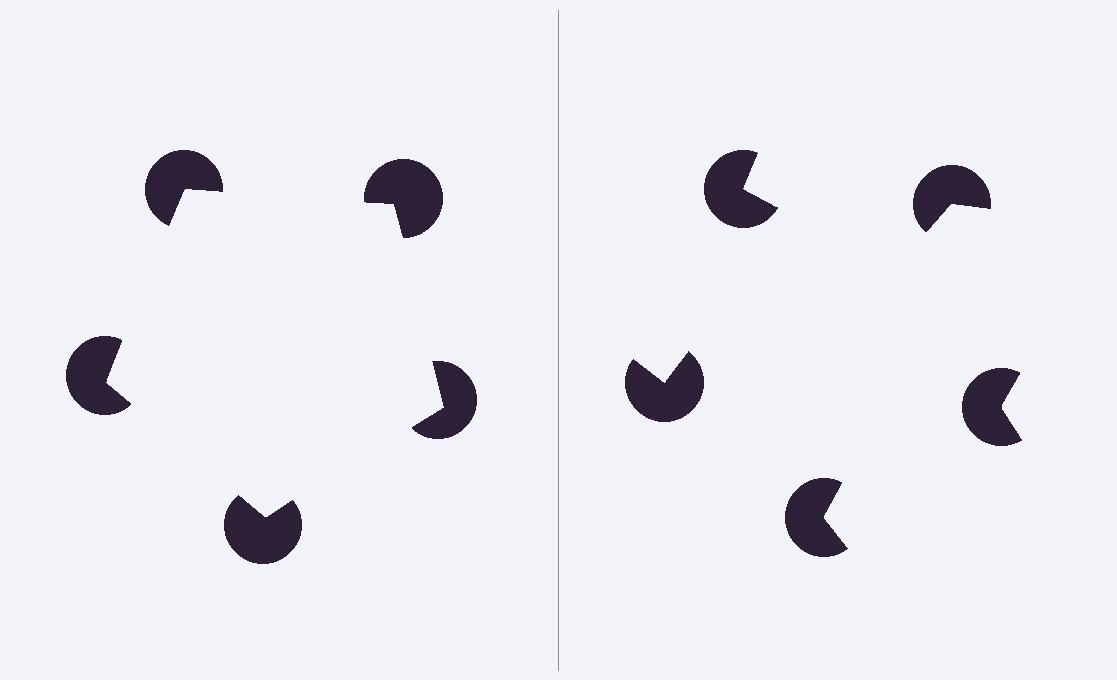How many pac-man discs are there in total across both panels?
10 — 5 on each side.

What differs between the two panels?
The pac-man discs are positioned identically on both sides; only the wedge orientations differ. On the left they align to a pentagon; on the right they are misaligned.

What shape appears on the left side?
An illusory pentagon.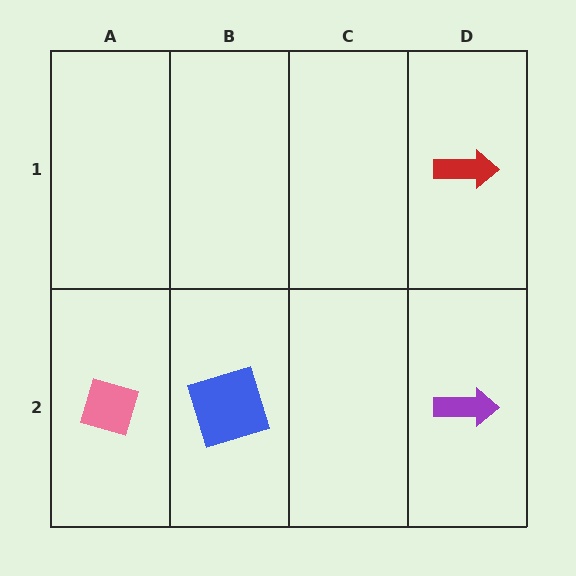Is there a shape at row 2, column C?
No, that cell is empty.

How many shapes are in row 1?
1 shape.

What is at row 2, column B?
A blue square.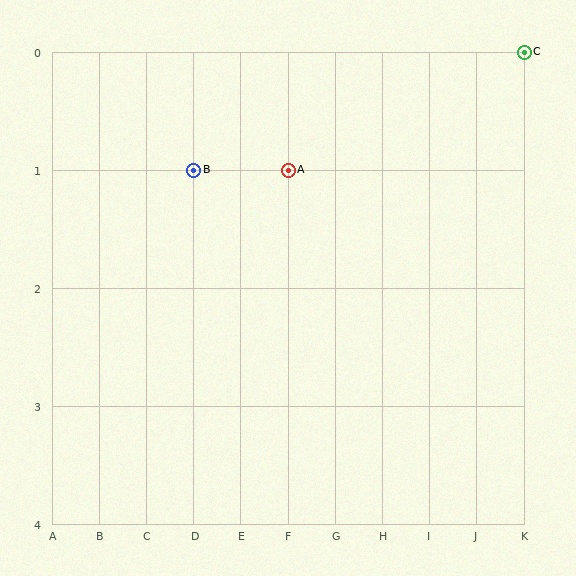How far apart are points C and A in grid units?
Points C and A are 5 columns and 1 row apart (about 5.1 grid units diagonally).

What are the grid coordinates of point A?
Point A is at grid coordinates (F, 1).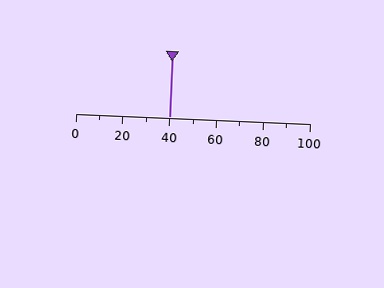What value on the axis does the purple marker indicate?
The marker indicates approximately 40.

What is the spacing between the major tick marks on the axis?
The major ticks are spaced 20 apart.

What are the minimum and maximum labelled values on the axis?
The axis runs from 0 to 100.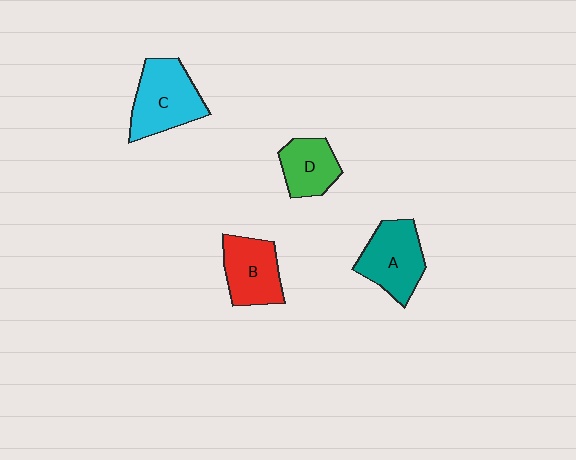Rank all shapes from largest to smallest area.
From largest to smallest: C (cyan), A (teal), B (red), D (green).